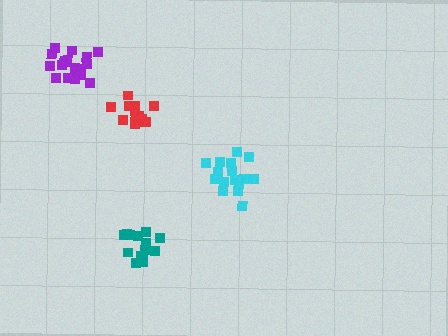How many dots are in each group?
Group 1: 15 dots, Group 2: 20 dots, Group 3: 14 dots, Group 4: 17 dots (66 total).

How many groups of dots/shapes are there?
There are 4 groups.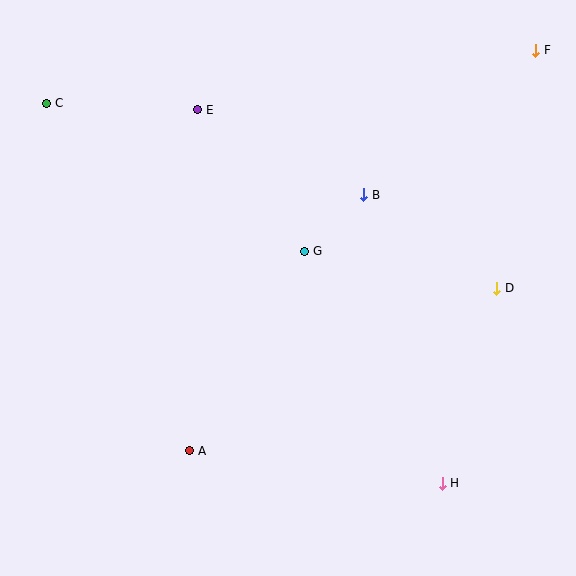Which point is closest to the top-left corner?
Point C is closest to the top-left corner.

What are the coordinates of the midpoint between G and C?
The midpoint between G and C is at (176, 177).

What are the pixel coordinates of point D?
Point D is at (497, 288).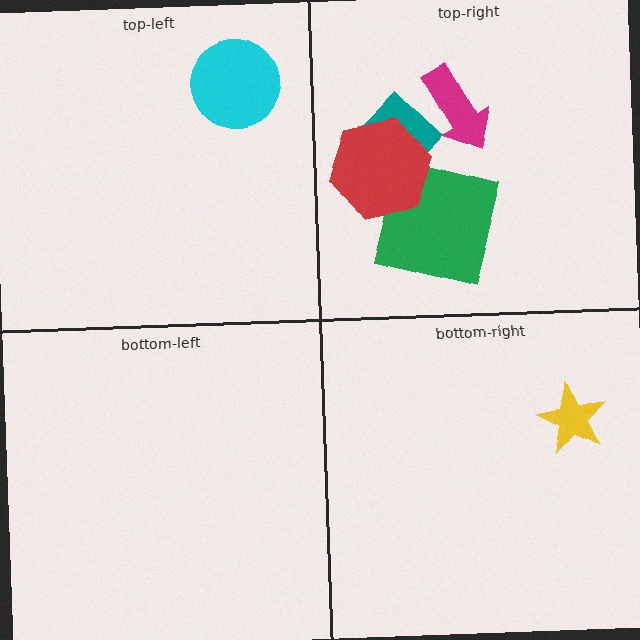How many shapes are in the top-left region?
1.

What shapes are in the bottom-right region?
The yellow star.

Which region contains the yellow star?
The bottom-right region.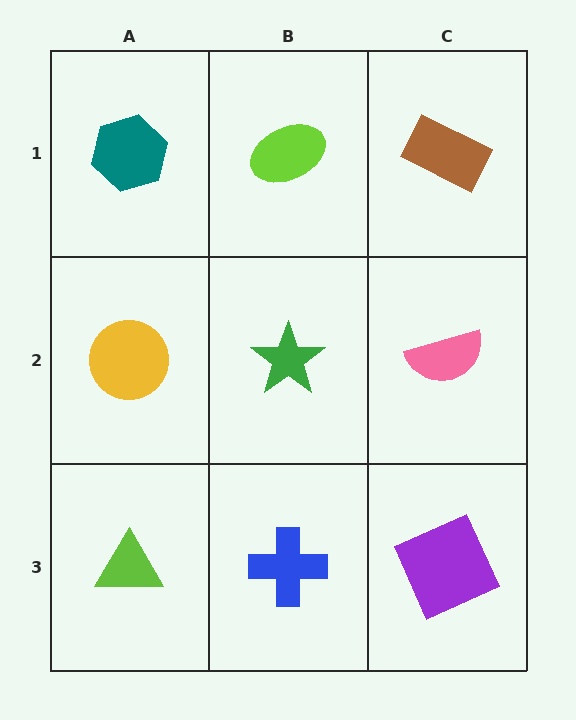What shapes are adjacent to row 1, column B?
A green star (row 2, column B), a teal hexagon (row 1, column A), a brown rectangle (row 1, column C).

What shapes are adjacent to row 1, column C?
A pink semicircle (row 2, column C), a lime ellipse (row 1, column B).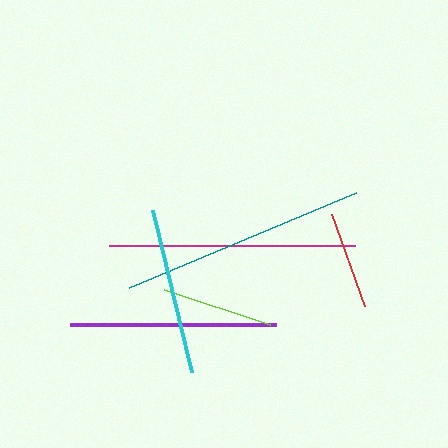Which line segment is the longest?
The teal line is the longest at approximately 246 pixels.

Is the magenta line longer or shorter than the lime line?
The magenta line is longer than the lime line.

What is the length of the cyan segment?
The cyan segment is approximately 167 pixels long.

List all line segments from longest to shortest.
From longest to shortest: teal, magenta, purple, cyan, lime, red.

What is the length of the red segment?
The red segment is approximately 97 pixels long.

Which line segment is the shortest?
The red line is the shortest at approximately 97 pixels.